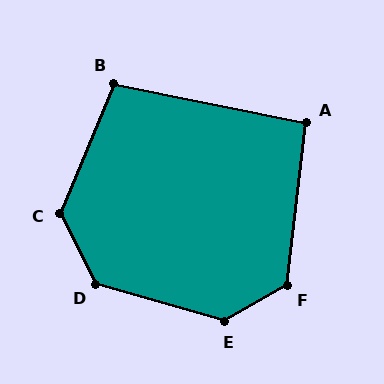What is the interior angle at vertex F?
Approximately 126 degrees (obtuse).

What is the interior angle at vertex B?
Approximately 101 degrees (obtuse).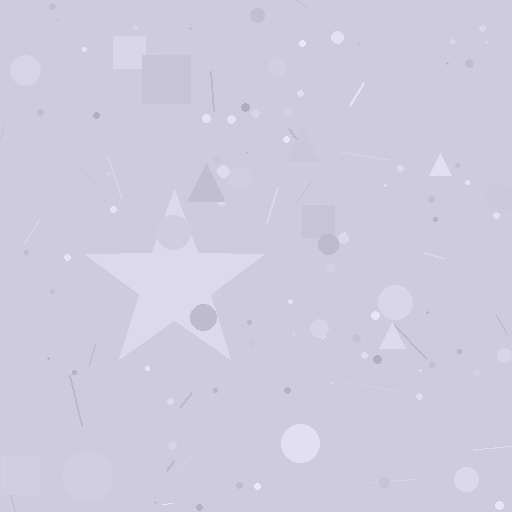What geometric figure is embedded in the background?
A star is embedded in the background.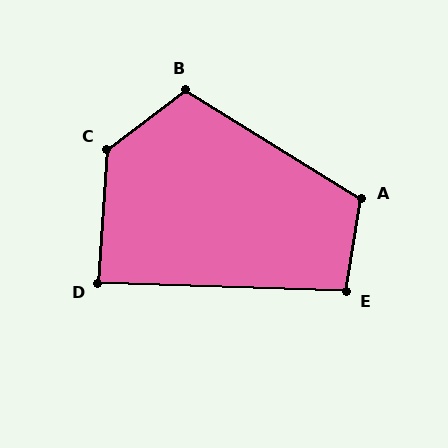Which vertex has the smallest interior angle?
D, at approximately 88 degrees.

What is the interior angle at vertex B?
Approximately 112 degrees (obtuse).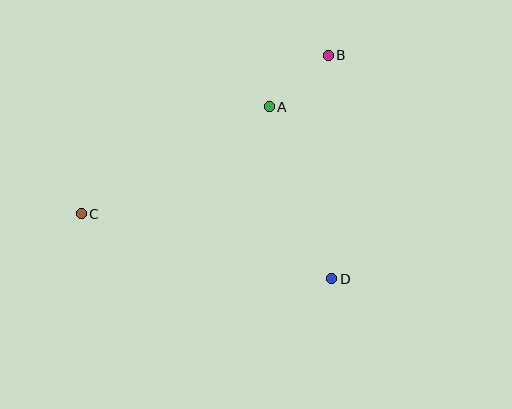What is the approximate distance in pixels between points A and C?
The distance between A and C is approximately 216 pixels.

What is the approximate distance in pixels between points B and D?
The distance between B and D is approximately 224 pixels.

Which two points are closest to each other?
Points A and B are closest to each other.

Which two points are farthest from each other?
Points B and C are farthest from each other.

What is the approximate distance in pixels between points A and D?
The distance between A and D is approximately 183 pixels.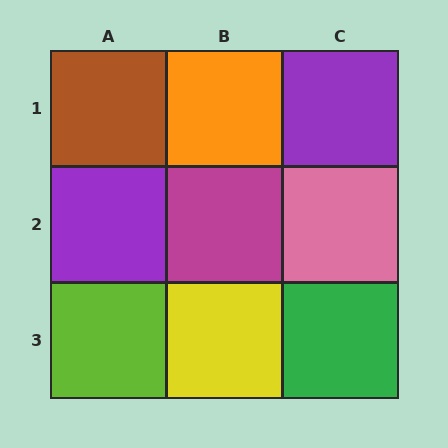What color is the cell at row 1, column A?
Brown.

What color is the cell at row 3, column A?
Lime.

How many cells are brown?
1 cell is brown.